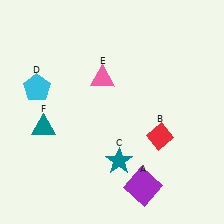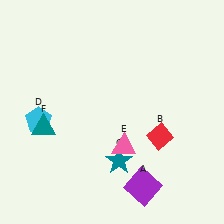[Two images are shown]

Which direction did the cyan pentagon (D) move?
The cyan pentagon (D) moved down.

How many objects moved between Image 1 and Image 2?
2 objects moved between the two images.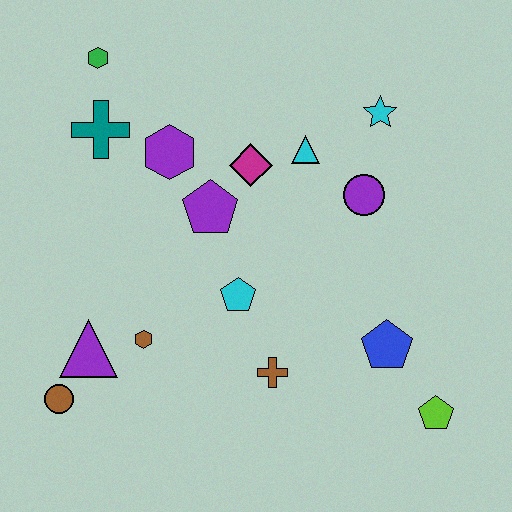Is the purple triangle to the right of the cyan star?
No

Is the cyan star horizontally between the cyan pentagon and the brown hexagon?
No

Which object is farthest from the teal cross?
The lime pentagon is farthest from the teal cross.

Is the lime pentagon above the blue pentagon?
No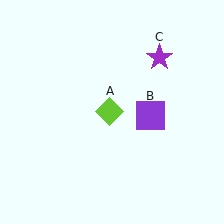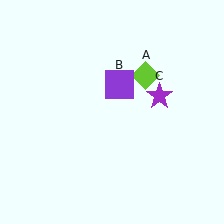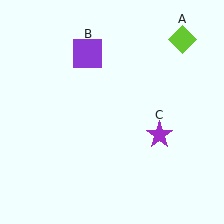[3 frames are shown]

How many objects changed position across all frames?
3 objects changed position: lime diamond (object A), purple square (object B), purple star (object C).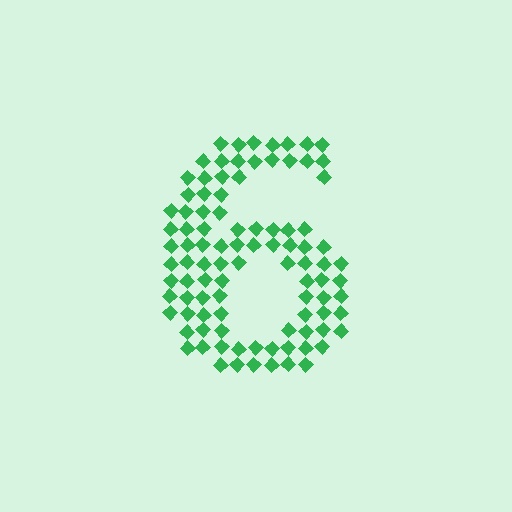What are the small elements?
The small elements are diamonds.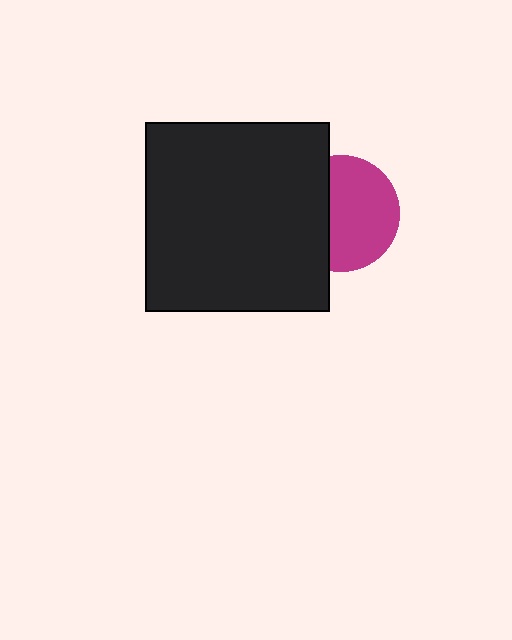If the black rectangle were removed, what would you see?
You would see the complete magenta circle.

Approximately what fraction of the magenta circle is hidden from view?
Roughly 38% of the magenta circle is hidden behind the black rectangle.